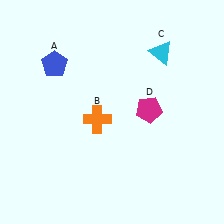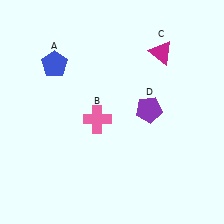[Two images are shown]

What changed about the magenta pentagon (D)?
In Image 1, D is magenta. In Image 2, it changed to purple.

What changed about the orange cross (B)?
In Image 1, B is orange. In Image 2, it changed to pink.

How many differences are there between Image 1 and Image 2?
There are 3 differences between the two images.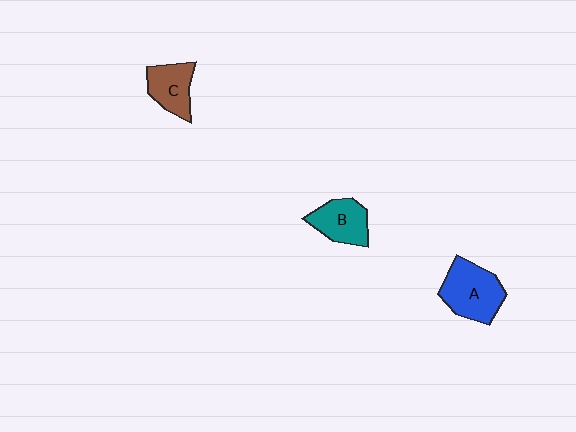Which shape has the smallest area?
Shape C (brown).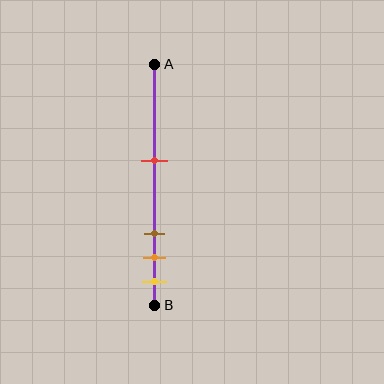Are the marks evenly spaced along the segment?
No, the marks are not evenly spaced.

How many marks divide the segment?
There are 4 marks dividing the segment.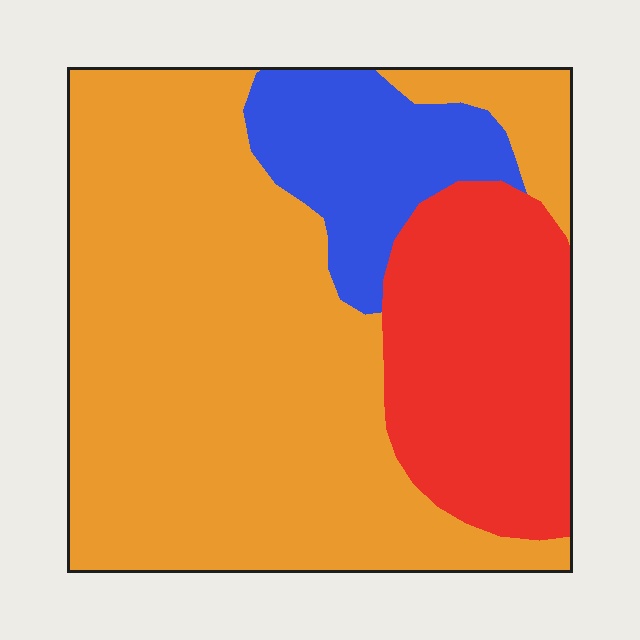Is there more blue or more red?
Red.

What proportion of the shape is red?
Red takes up less than a quarter of the shape.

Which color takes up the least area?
Blue, at roughly 15%.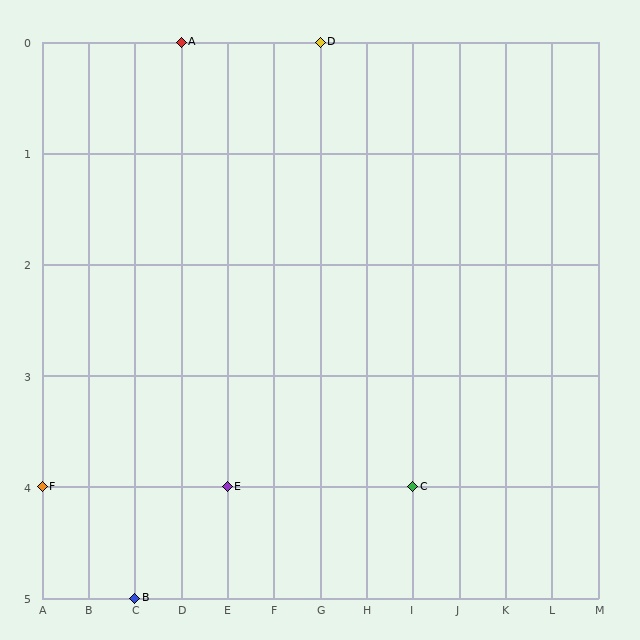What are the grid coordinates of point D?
Point D is at grid coordinates (G, 0).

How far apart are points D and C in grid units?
Points D and C are 2 columns and 4 rows apart (about 4.5 grid units diagonally).